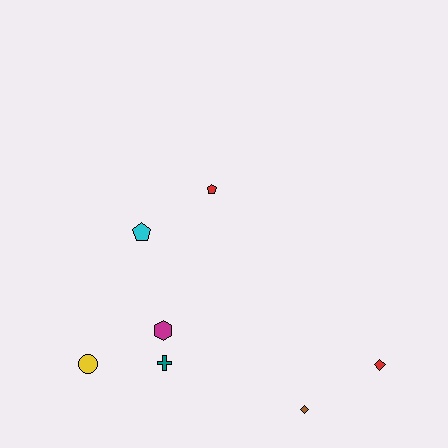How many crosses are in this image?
There is 1 cross.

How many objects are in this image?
There are 7 objects.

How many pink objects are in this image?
There are no pink objects.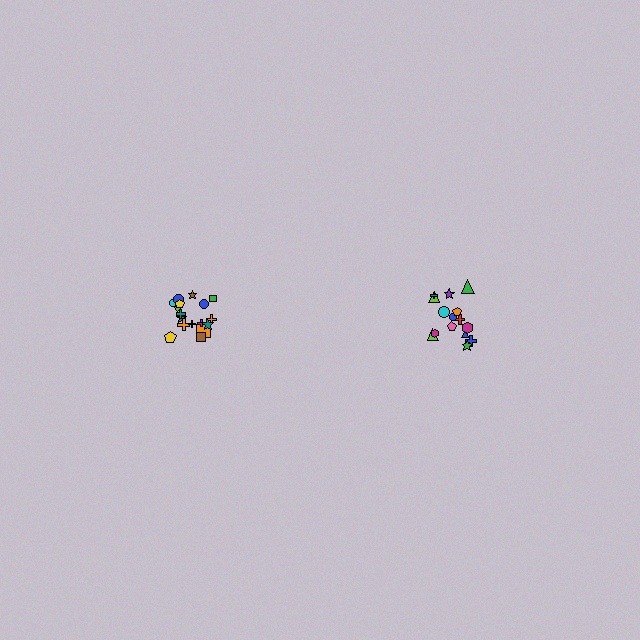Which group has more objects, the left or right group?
The left group.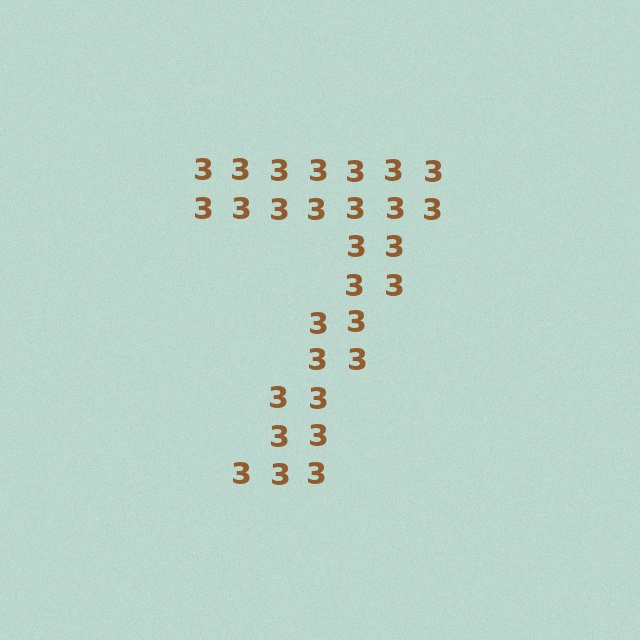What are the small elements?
The small elements are digit 3's.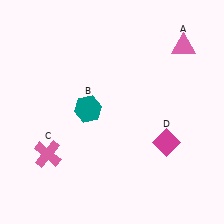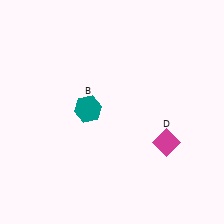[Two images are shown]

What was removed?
The pink cross (C), the pink triangle (A) were removed in Image 2.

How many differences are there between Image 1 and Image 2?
There are 2 differences between the two images.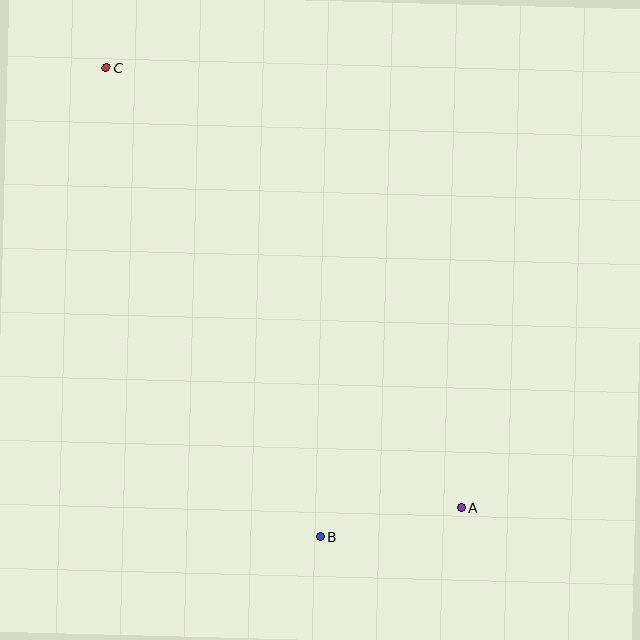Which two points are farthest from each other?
Points A and C are farthest from each other.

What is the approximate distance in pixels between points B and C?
The distance between B and C is approximately 516 pixels.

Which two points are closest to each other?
Points A and B are closest to each other.